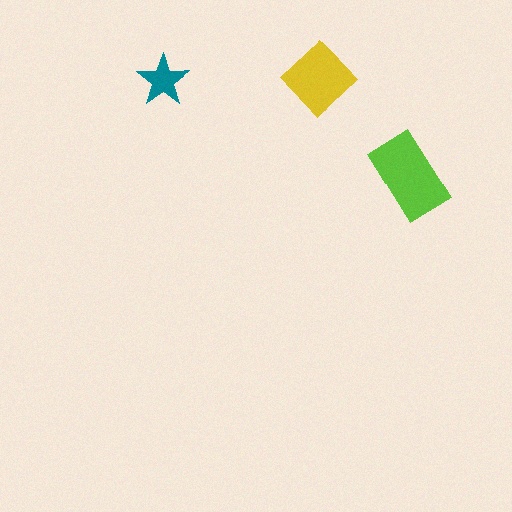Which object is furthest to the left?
The teal star is leftmost.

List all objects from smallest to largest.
The teal star, the yellow diamond, the lime rectangle.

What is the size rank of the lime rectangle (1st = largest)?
1st.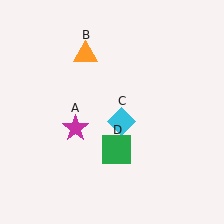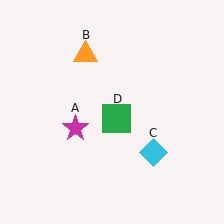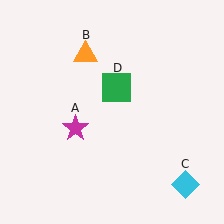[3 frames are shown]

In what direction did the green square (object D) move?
The green square (object D) moved up.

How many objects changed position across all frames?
2 objects changed position: cyan diamond (object C), green square (object D).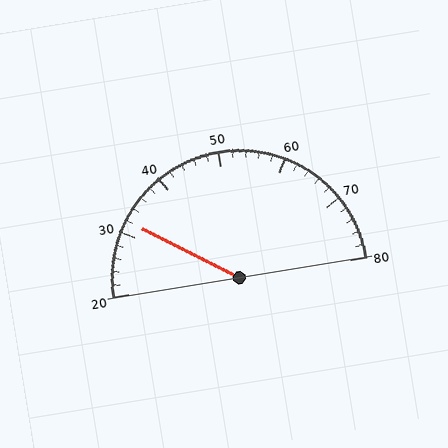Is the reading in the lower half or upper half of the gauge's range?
The reading is in the lower half of the range (20 to 80).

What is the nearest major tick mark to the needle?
The nearest major tick mark is 30.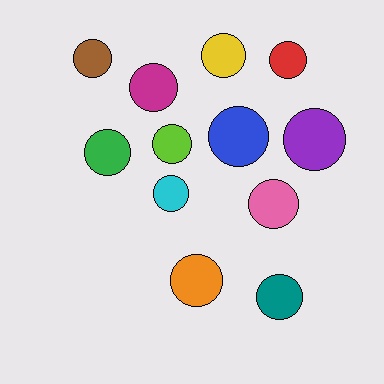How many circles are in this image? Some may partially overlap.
There are 12 circles.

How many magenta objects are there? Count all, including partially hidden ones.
There is 1 magenta object.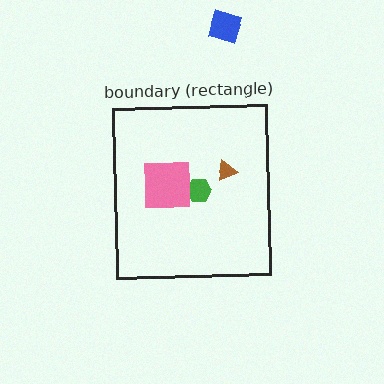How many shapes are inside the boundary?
3 inside, 1 outside.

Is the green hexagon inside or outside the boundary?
Inside.